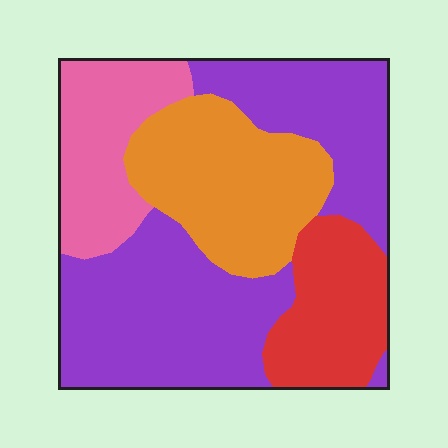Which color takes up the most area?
Purple, at roughly 45%.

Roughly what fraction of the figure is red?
Red covers around 15% of the figure.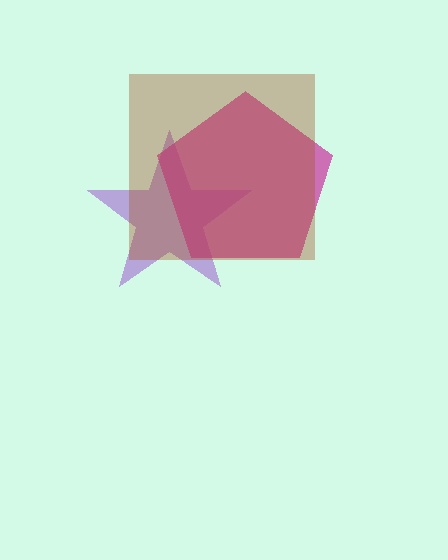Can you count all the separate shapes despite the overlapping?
Yes, there are 3 separate shapes.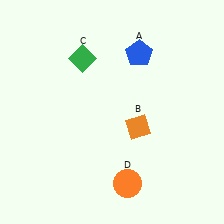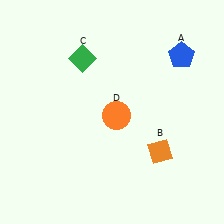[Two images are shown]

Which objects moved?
The objects that moved are: the blue pentagon (A), the orange diamond (B), the orange circle (D).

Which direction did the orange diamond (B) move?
The orange diamond (B) moved down.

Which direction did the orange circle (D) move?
The orange circle (D) moved up.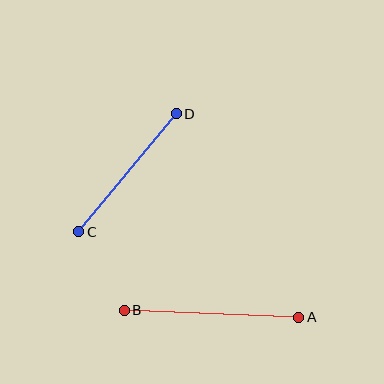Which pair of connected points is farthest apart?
Points A and B are farthest apart.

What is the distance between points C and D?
The distance is approximately 153 pixels.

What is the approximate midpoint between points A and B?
The midpoint is at approximately (211, 314) pixels.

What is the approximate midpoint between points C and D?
The midpoint is at approximately (128, 173) pixels.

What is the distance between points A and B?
The distance is approximately 175 pixels.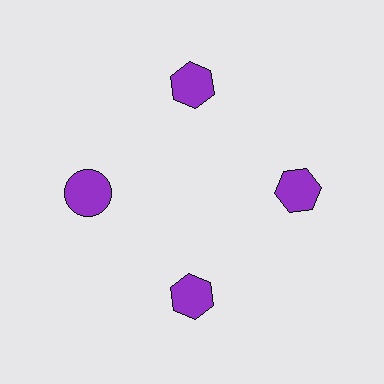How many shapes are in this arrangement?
There are 4 shapes arranged in a ring pattern.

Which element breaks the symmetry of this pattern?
The purple circle at roughly the 9 o'clock position breaks the symmetry. All other shapes are purple hexagons.